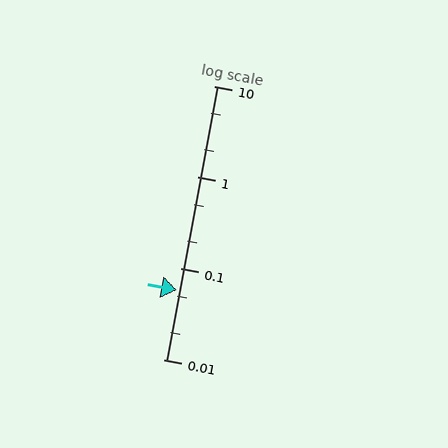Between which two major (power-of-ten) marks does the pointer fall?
The pointer is between 0.01 and 0.1.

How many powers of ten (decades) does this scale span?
The scale spans 3 decades, from 0.01 to 10.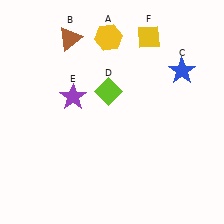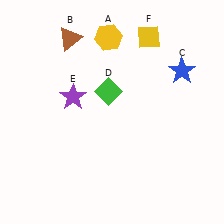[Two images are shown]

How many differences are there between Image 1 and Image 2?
There is 1 difference between the two images.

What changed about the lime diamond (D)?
In Image 1, D is lime. In Image 2, it changed to green.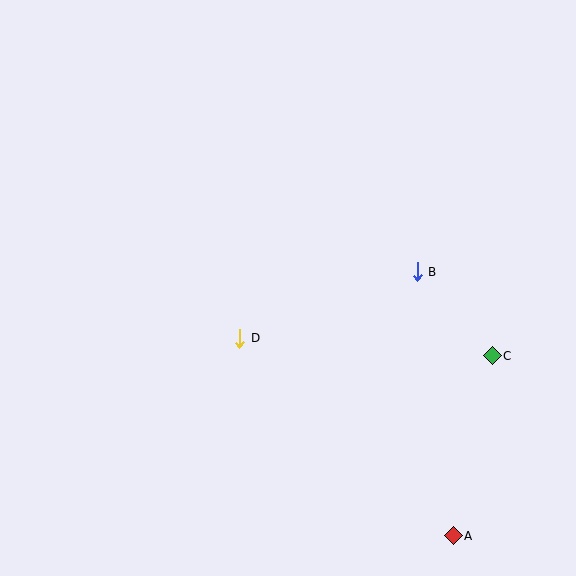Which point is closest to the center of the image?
Point D at (240, 338) is closest to the center.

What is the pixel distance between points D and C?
The distance between D and C is 253 pixels.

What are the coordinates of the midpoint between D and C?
The midpoint between D and C is at (366, 347).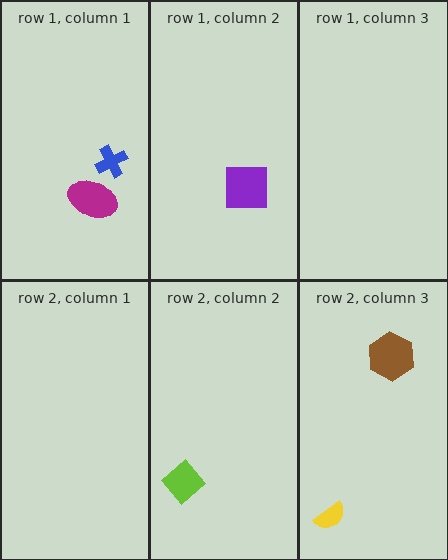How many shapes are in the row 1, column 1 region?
2.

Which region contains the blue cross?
The row 1, column 1 region.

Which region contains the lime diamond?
The row 2, column 2 region.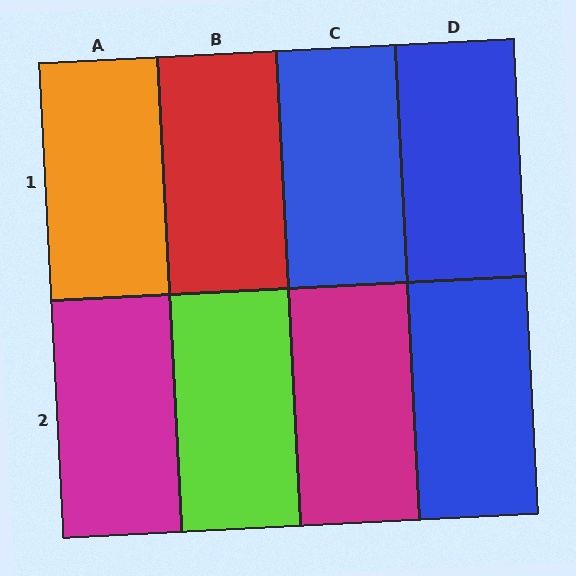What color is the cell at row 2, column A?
Magenta.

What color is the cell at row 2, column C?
Magenta.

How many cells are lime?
1 cell is lime.